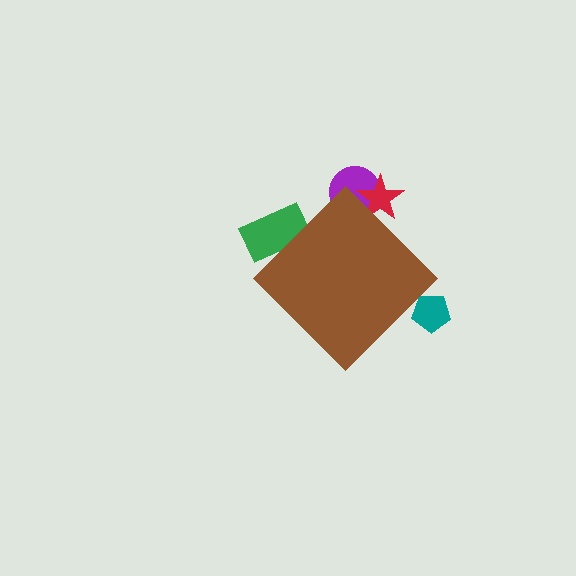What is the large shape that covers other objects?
A brown diamond.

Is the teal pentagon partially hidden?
Yes, the teal pentagon is partially hidden behind the brown diamond.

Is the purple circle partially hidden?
Yes, the purple circle is partially hidden behind the brown diamond.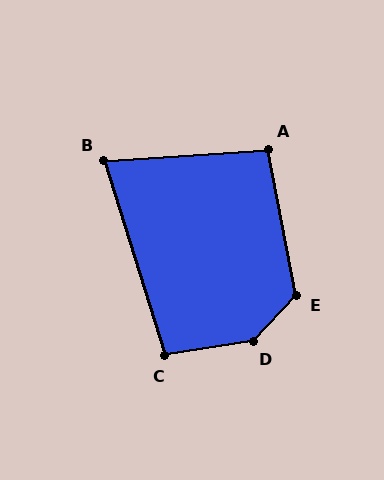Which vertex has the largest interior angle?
D, at approximately 142 degrees.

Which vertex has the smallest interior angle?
B, at approximately 77 degrees.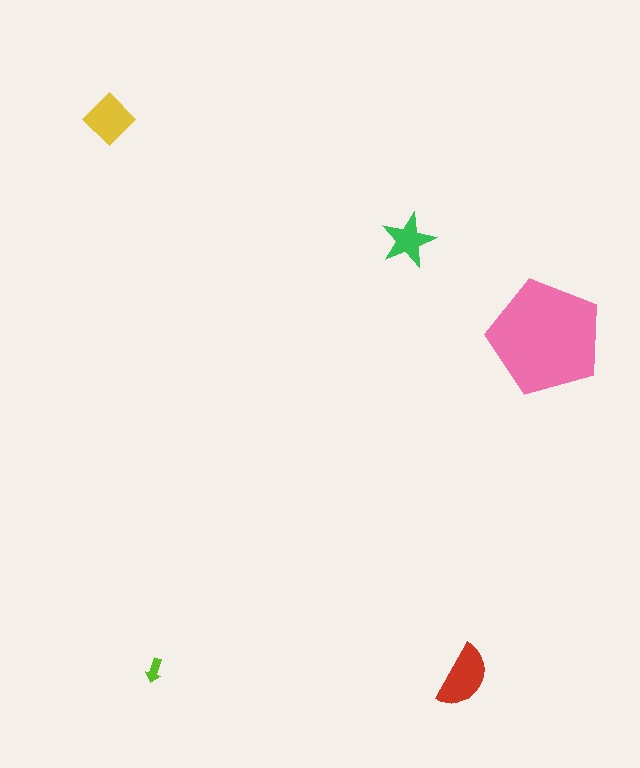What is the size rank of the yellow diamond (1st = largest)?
3rd.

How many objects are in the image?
There are 5 objects in the image.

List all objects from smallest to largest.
The lime arrow, the green star, the yellow diamond, the red semicircle, the pink pentagon.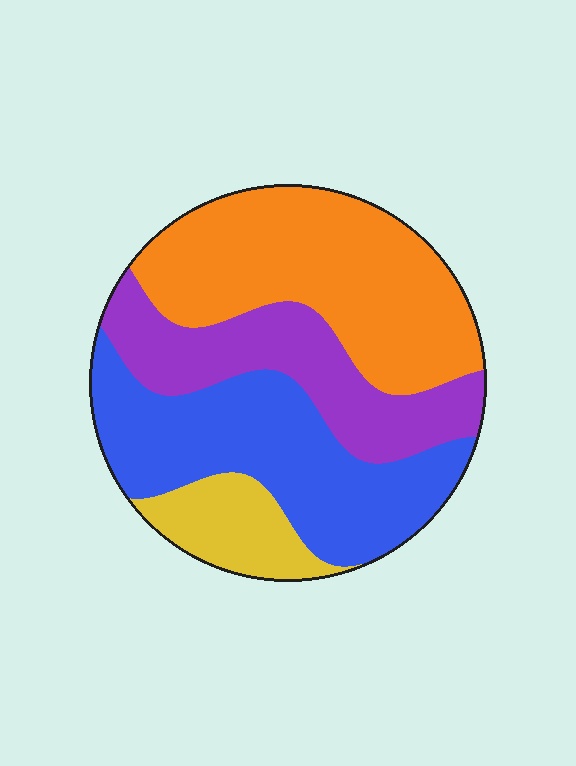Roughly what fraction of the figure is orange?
Orange covers 35% of the figure.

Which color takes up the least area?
Yellow, at roughly 10%.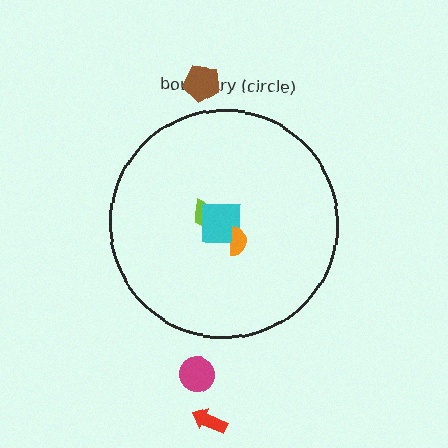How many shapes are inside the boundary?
3 inside, 3 outside.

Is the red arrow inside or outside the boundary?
Outside.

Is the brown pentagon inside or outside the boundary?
Outside.